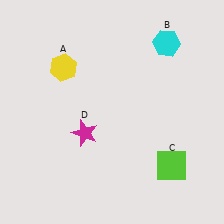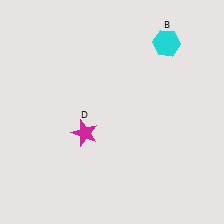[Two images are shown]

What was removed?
The yellow hexagon (A), the lime square (C) were removed in Image 2.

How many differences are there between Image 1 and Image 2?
There are 2 differences between the two images.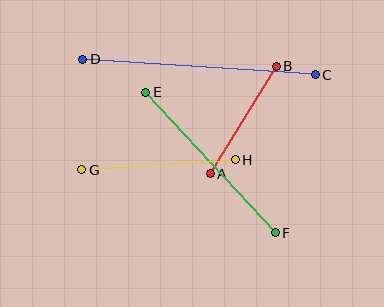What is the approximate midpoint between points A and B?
The midpoint is at approximately (243, 120) pixels.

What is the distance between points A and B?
The distance is approximately 126 pixels.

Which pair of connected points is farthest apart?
Points C and D are farthest apart.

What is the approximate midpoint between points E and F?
The midpoint is at approximately (210, 163) pixels.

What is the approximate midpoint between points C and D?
The midpoint is at approximately (199, 67) pixels.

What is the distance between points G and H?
The distance is approximately 154 pixels.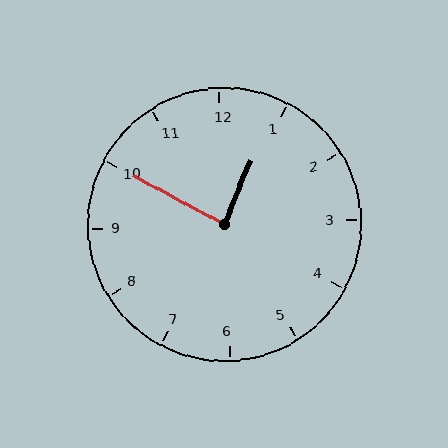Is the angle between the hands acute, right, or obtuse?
It is right.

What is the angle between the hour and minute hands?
Approximately 85 degrees.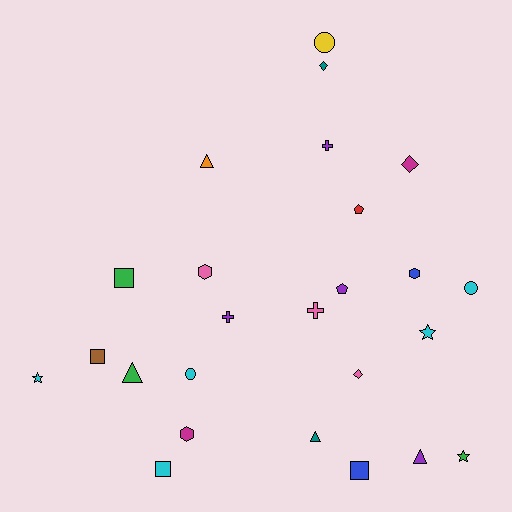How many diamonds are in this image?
There are 3 diamonds.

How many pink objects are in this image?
There are 3 pink objects.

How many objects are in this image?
There are 25 objects.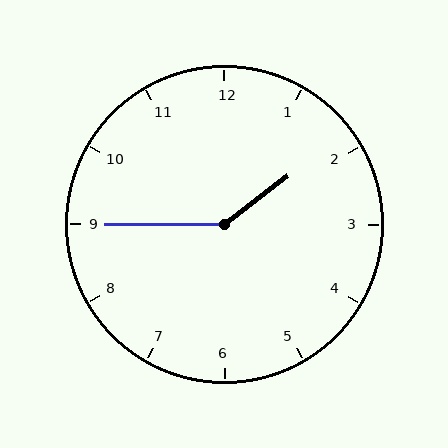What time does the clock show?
1:45.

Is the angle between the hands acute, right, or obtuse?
It is obtuse.